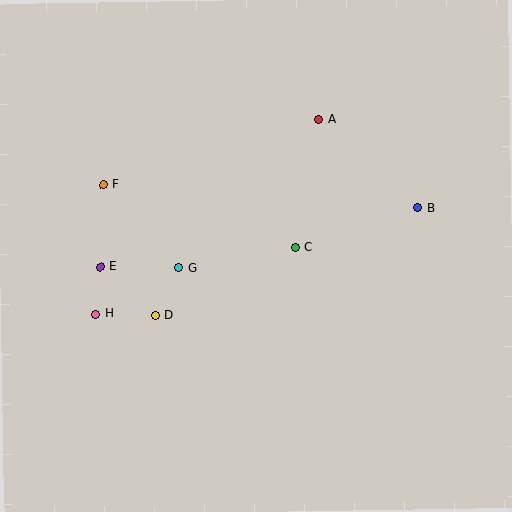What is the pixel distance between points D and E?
The distance between D and E is 73 pixels.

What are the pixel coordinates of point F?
Point F is at (103, 184).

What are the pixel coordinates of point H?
Point H is at (96, 314).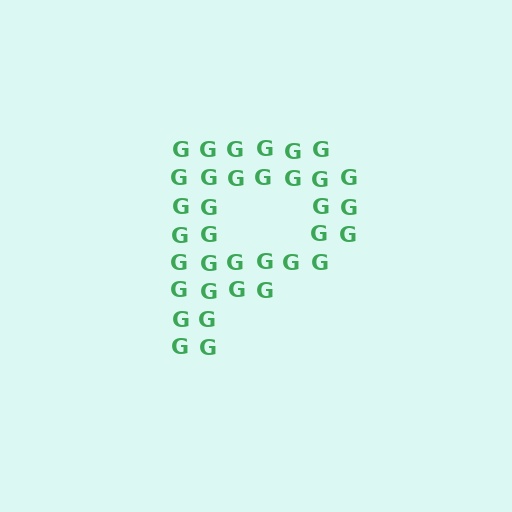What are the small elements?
The small elements are letter G's.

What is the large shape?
The large shape is the letter P.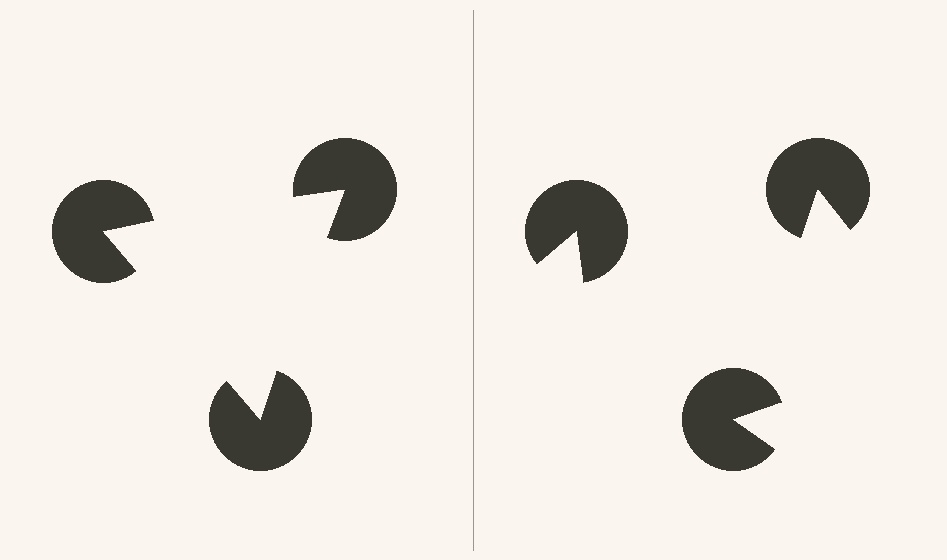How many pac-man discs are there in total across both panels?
6 — 3 on each side.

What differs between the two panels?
The pac-man discs are positioned identically on both sides; only the wedge orientations differ. On the left they align to a triangle; on the right they are misaligned.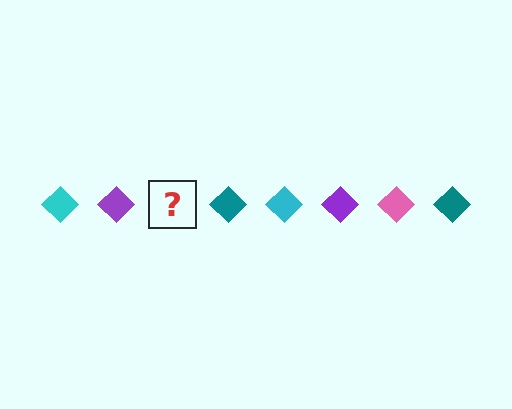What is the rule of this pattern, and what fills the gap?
The rule is that the pattern cycles through cyan, purple, pink, teal diamonds. The gap should be filled with a pink diamond.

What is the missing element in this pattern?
The missing element is a pink diamond.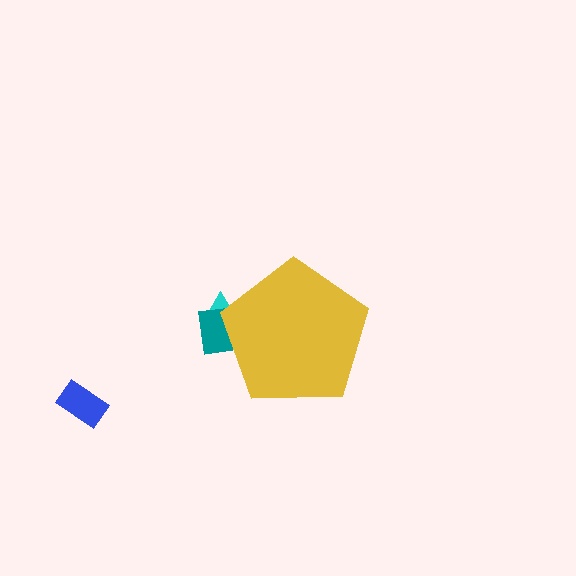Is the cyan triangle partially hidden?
Yes, the cyan triangle is partially hidden behind the yellow pentagon.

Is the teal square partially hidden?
Yes, the teal square is partially hidden behind the yellow pentagon.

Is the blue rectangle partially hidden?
No, the blue rectangle is fully visible.